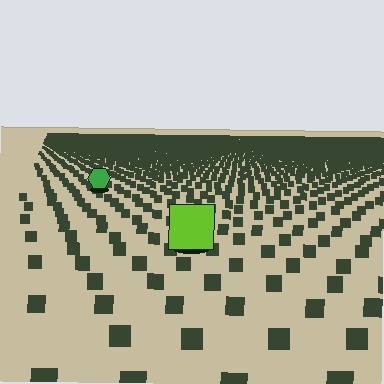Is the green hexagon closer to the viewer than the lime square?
No. The lime square is closer — you can tell from the texture gradient: the ground texture is coarser near it.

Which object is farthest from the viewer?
The green hexagon is farthest from the viewer. It appears smaller and the ground texture around it is denser.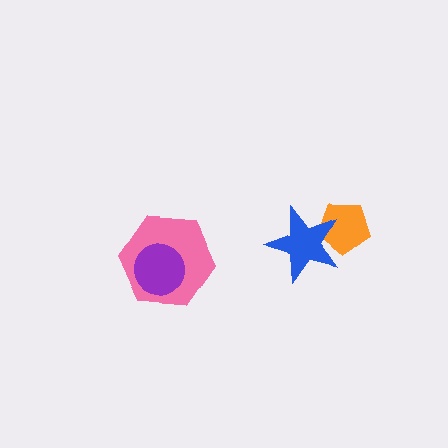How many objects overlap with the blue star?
1 object overlaps with the blue star.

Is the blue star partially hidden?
No, no other shape covers it.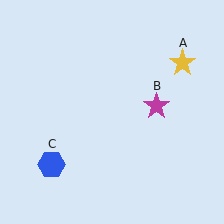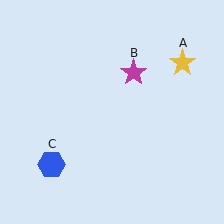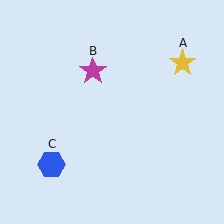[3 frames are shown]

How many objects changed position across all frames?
1 object changed position: magenta star (object B).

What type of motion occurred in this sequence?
The magenta star (object B) rotated counterclockwise around the center of the scene.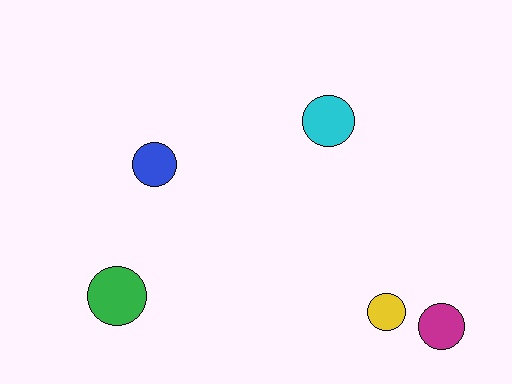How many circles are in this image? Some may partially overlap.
There are 5 circles.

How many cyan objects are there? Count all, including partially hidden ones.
There is 1 cyan object.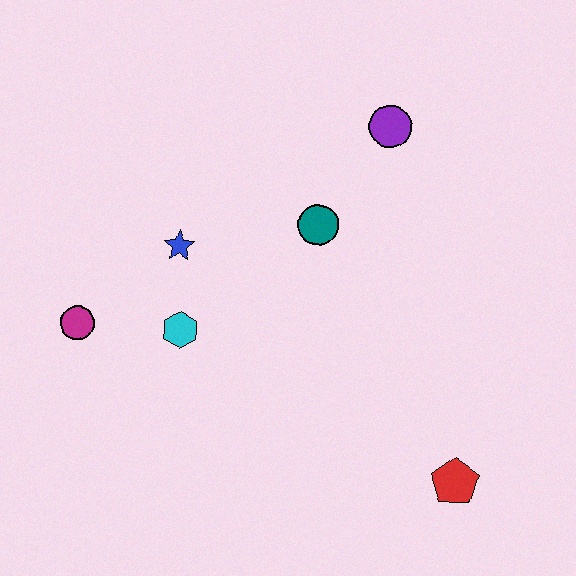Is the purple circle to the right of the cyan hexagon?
Yes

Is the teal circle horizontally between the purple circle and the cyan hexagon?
Yes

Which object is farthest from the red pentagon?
The magenta circle is farthest from the red pentagon.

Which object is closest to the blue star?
The cyan hexagon is closest to the blue star.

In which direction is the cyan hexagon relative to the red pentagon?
The cyan hexagon is to the left of the red pentagon.